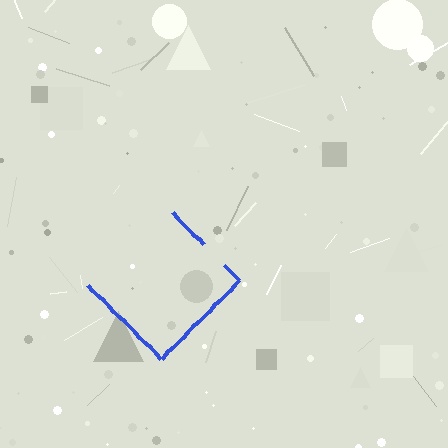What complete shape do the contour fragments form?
The contour fragments form a diamond.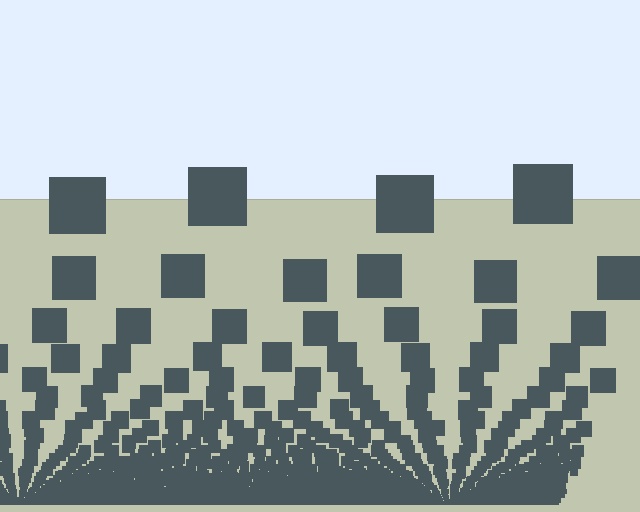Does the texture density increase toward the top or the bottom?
Density increases toward the bottom.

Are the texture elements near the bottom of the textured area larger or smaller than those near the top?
Smaller. The gradient is inverted — elements near the bottom are smaller and denser.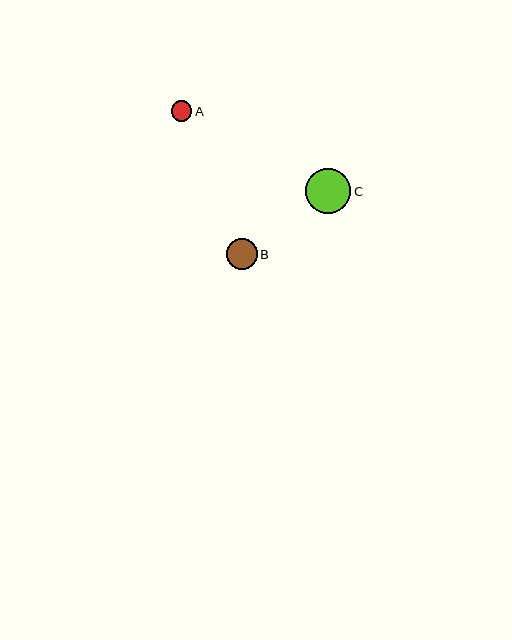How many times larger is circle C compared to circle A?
Circle C is approximately 2.2 times the size of circle A.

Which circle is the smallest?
Circle A is the smallest with a size of approximately 21 pixels.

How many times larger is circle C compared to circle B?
Circle C is approximately 1.5 times the size of circle B.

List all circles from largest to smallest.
From largest to smallest: C, B, A.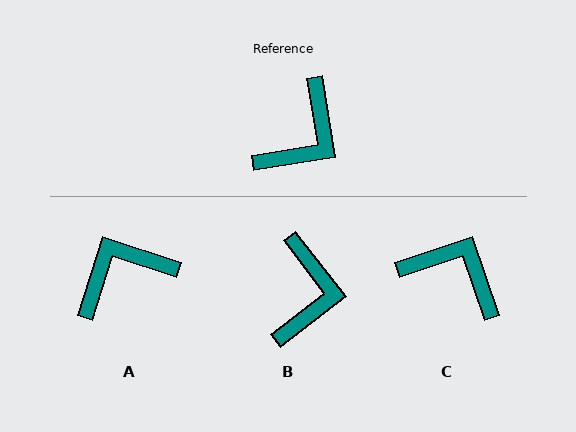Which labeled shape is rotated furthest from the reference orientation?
A, about 152 degrees away.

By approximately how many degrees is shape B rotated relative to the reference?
Approximately 28 degrees counter-clockwise.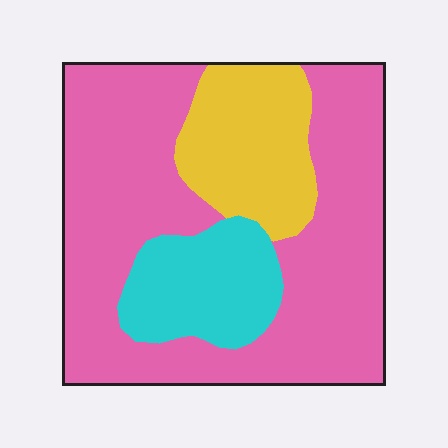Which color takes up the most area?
Pink, at roughly 65%.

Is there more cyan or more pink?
Pink.